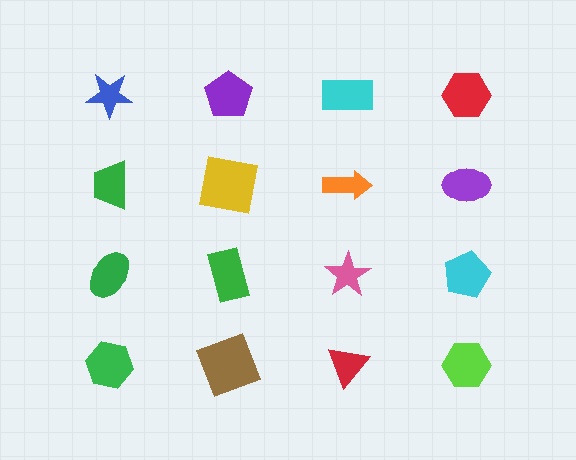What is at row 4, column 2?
A brown square.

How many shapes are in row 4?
4 shapes.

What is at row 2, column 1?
A green trapezoid.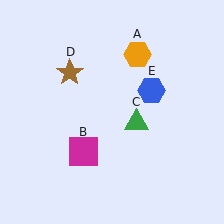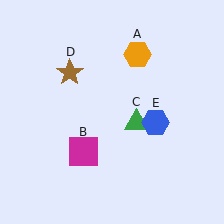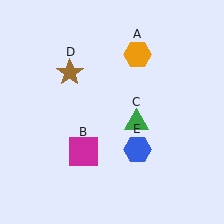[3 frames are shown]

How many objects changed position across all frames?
1 object changed position: blue hexagon (object E).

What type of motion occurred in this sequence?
The blue hexagon (object E) rotated clockwise around the center of the scene.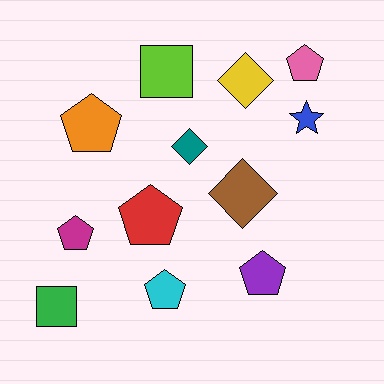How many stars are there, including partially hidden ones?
There is 1 star.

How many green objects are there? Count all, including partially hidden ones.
There is 1 green object.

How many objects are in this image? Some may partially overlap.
There are 12 objects.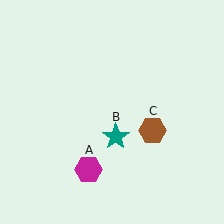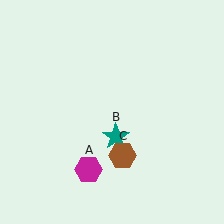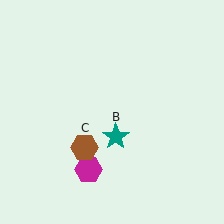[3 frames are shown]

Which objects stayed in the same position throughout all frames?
Magenta hexagon (object A) and teal star (object B) remained stationary.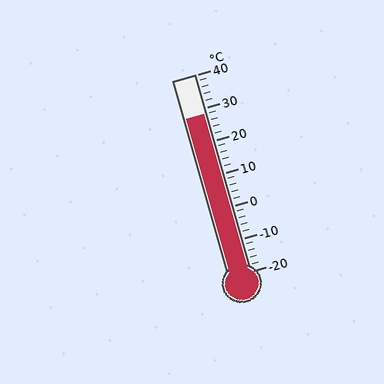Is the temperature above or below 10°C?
The temperature is above 10°C.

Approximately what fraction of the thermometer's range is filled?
The thermometer is filled to approximately 80% of its range.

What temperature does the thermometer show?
The thermometer shows approximately 28°C.